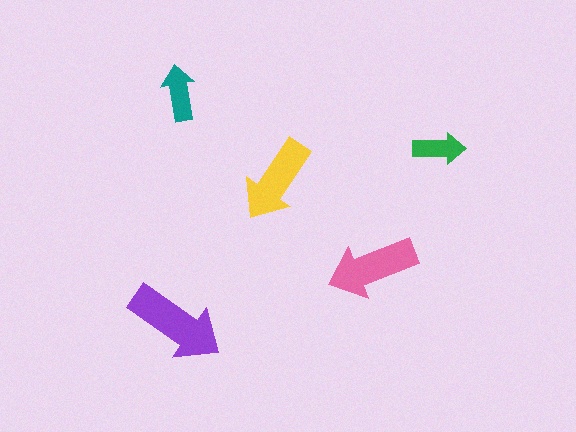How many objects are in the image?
There are 5 objects in the image.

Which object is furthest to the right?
The green arrow is rightmost.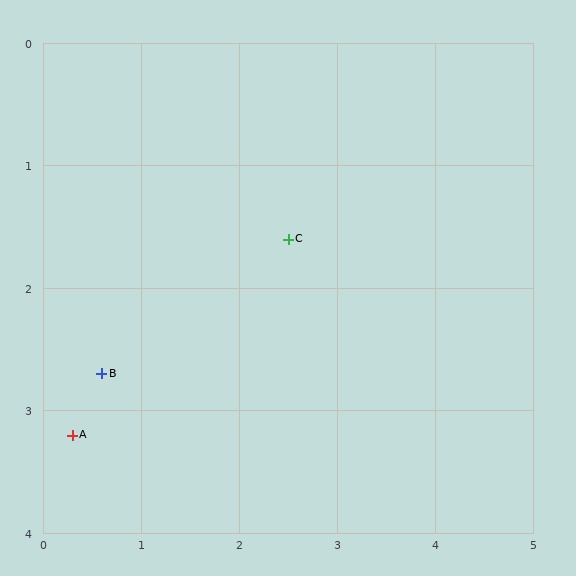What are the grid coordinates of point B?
Point B is at approximately (0.6, 2.7).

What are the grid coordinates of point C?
Point C is at approximately (2.5, 1.6).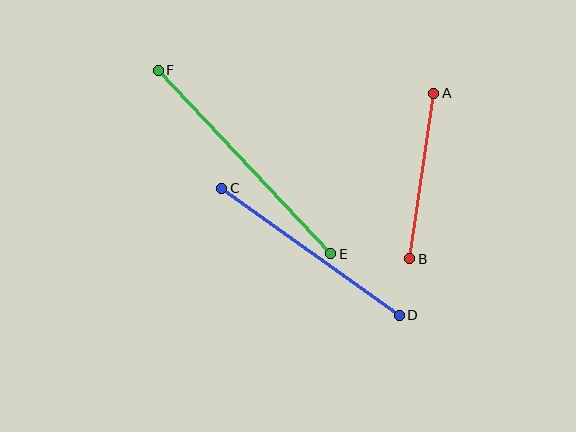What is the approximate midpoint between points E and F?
The midpoint is at approximately (244, 162) pixels.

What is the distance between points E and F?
The distance is approximately 252 pixels.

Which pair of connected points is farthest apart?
Points E and F are farthest apart.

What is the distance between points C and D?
The distance is approximately 218 pixels.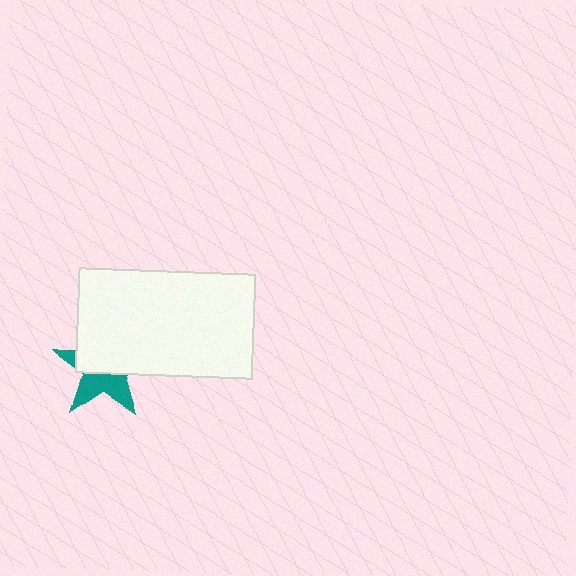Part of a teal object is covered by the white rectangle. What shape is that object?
It is a star.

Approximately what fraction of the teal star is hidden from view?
Roughly 57% of the teal star is hidden behind the white rectangle.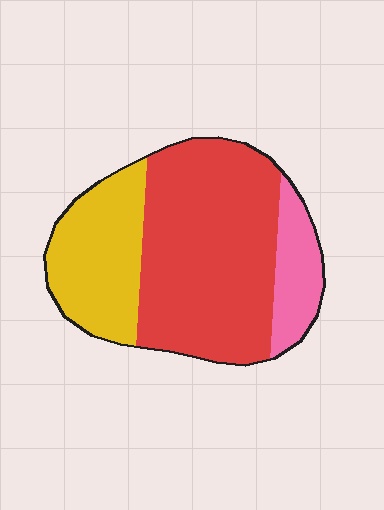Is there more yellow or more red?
Red.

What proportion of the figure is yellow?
Yellow covers 28% of the figure.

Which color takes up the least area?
Pink, at roughly 15%.